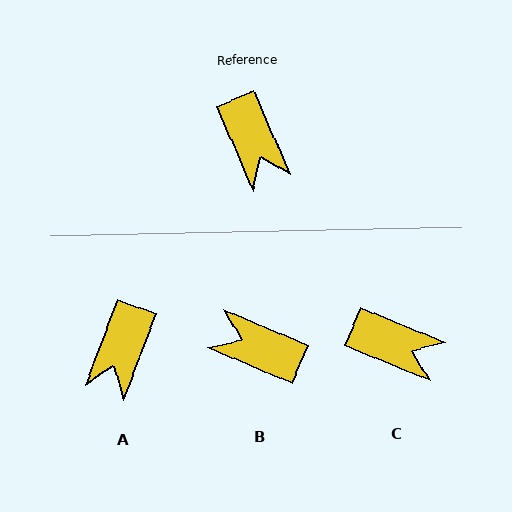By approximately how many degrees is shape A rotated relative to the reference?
Approximately 44 degrees clockwise.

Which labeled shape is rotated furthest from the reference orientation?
B, about 136 degrees away.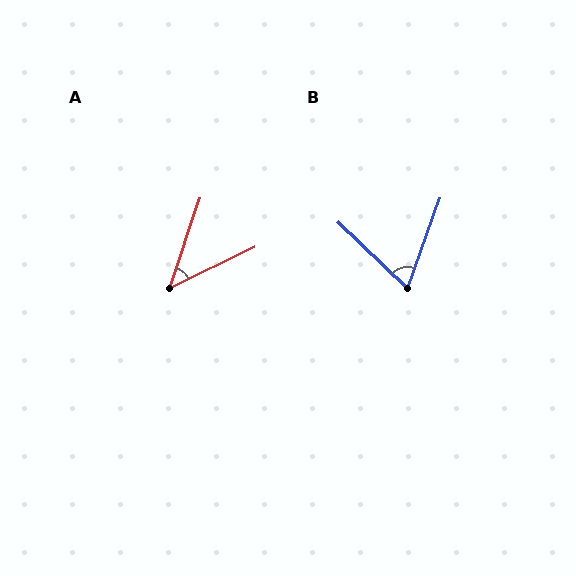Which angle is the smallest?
A, at approximately 45 degrees.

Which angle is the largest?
B, at approximately 66 degrees.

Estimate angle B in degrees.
Approximately 66 degrees.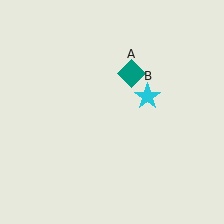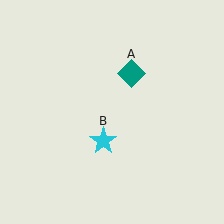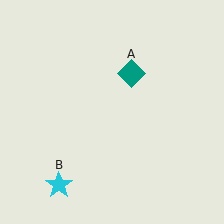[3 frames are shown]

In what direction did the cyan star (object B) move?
The cyan star (object B) moved down and to the left.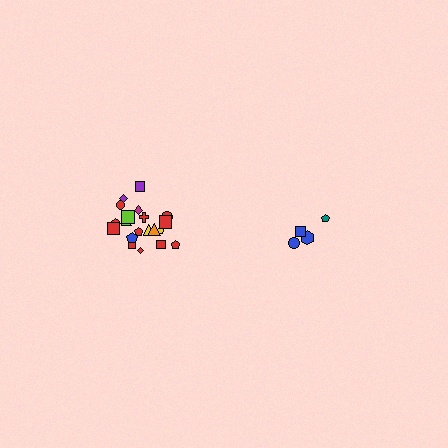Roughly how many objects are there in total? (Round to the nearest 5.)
Roughly 25 objects in total.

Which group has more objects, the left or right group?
The left group.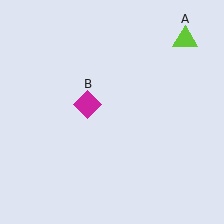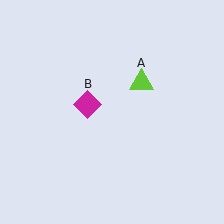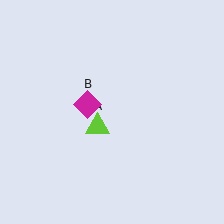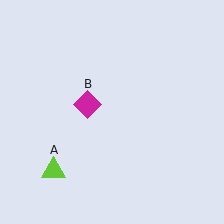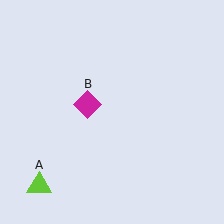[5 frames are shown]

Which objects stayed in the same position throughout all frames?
Magenta diamond (object B) remained stationary.